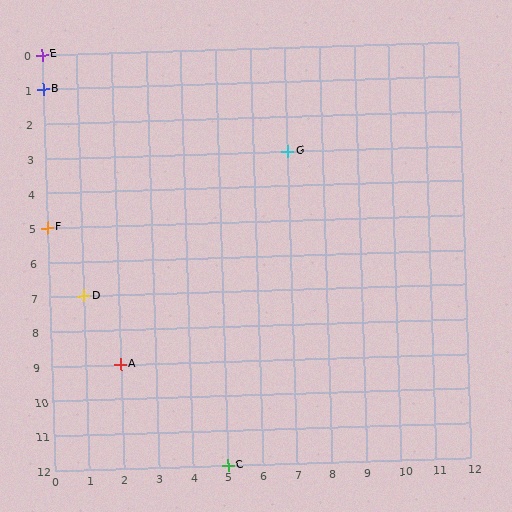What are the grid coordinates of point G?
Point G is at grid coordinates (7, 3).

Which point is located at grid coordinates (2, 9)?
Point A is at (2, 9).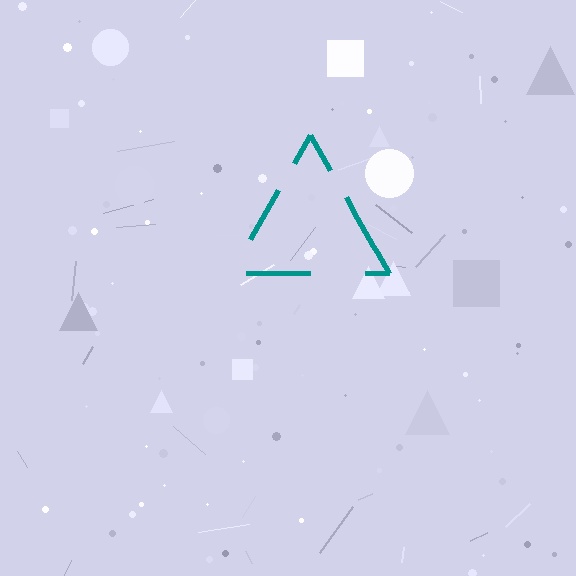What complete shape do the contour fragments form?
The contour fragments form a triangle.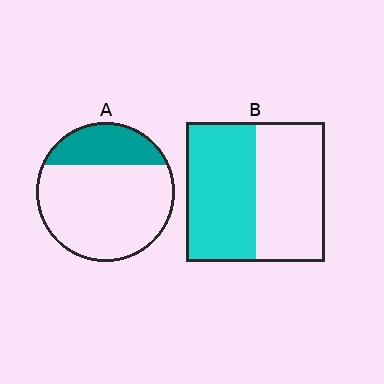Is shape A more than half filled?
No.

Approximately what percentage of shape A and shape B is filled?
A is approximately 25% and B is approximately 50%.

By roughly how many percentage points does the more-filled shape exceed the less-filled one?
By roughly 25 percentage points (B over A).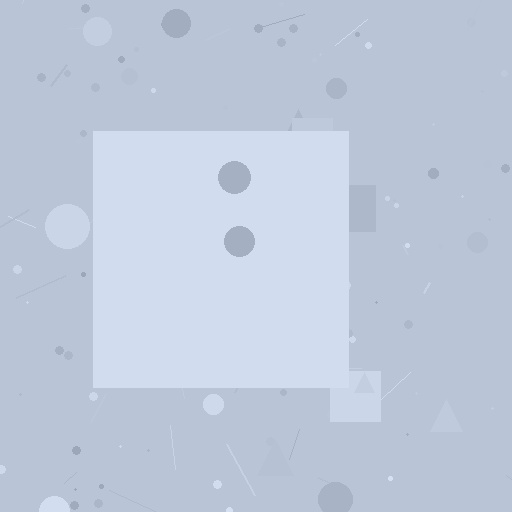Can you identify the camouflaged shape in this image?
The camouflaged shape is a square.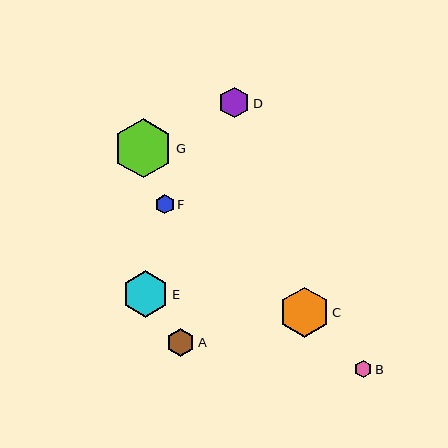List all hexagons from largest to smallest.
From largest to smallest: G, C, E, D, A, F, B.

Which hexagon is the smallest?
Hexagon B is the smallest with a size of approximately 17 pixels.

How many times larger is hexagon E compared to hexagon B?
Hexagon E is approximately 2.7 times the size of hexagon B.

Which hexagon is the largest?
Hexagon G is the largest with a size of approximately 59 pixels.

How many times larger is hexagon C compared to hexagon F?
Hexagon C is approximately 2.6 times the size of hexagon F.